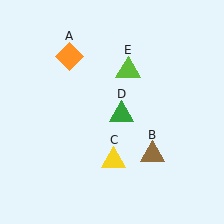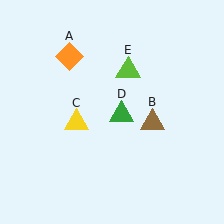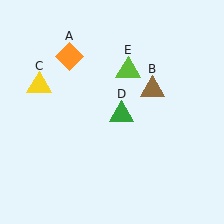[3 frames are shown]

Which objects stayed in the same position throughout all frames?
Orange diamond (object A) and green triangle (object D) and lime triangle (object E) remained stationary.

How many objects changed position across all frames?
2 objects changed position: brown triangle (object B), yellow triangle (object C).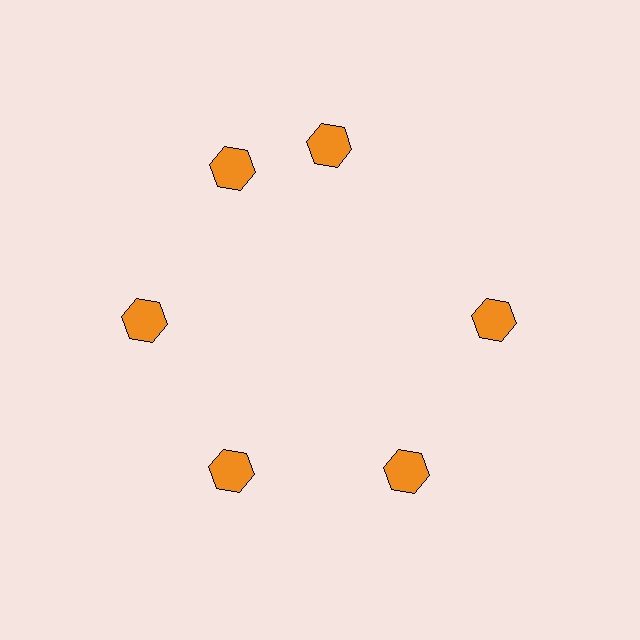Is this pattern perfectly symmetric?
No. The 6 orange hexagons are arranged in a ring, but one element near the 1 o'clock position is rotated out of alignment along the ring, breaking the 6-fold rotational symmetry.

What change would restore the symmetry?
The symmetry would be restored by rotating it back into even spacing with its neighbors so that all 6 hexagons sit at equal angles and equal distance from the center.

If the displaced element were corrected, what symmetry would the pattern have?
It would have 6-fold rotational symmetry — the pattern would map onto itself every 60 degrees.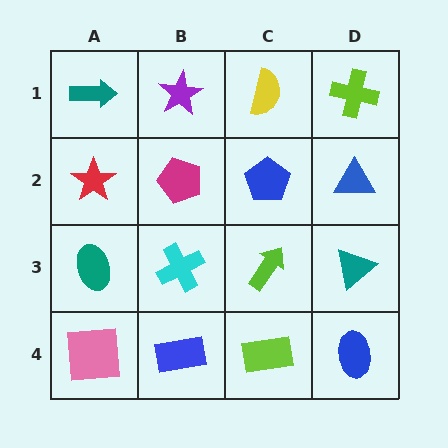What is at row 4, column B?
A blue rectangle.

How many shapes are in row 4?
4 shapes.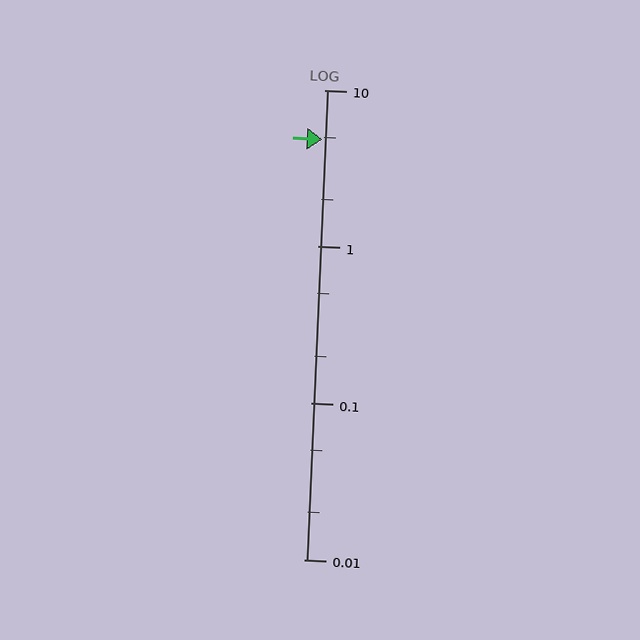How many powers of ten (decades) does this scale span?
The scale spans 3 decades, from 0.01 to 10.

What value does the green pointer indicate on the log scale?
The pointer indicates approximately 4.8.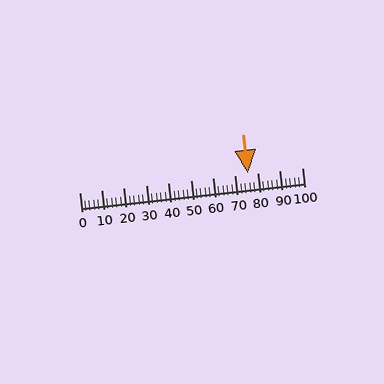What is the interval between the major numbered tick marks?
The major tick marks are spaced 10 units apart.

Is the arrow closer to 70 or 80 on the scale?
The arrow is closer to 80.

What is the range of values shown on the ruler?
The ruler shows values from 0 to 100.